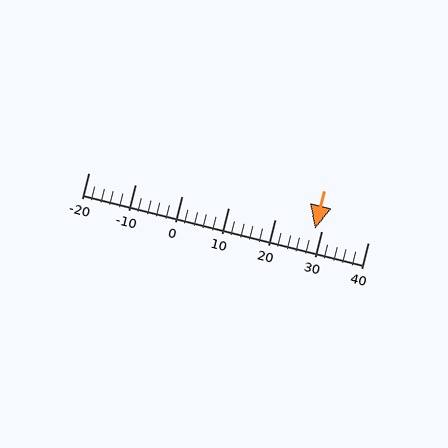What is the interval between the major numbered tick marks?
The major tick marks are spaced 10 units apart.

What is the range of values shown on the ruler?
The ruler shows values from -20 to 40.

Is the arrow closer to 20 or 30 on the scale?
The arrow is closer to 30.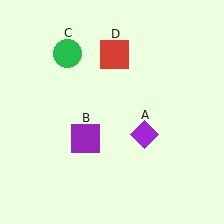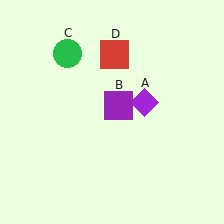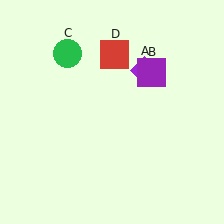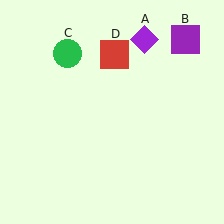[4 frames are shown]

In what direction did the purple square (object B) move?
The purple square (object B) moved up and to the right.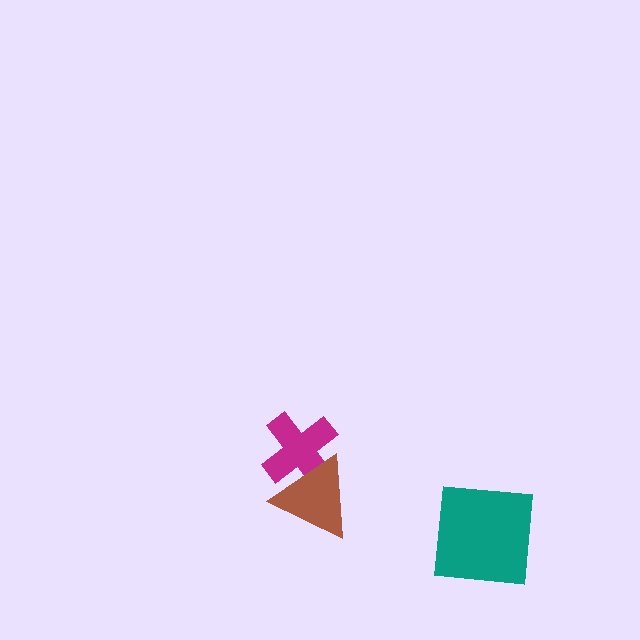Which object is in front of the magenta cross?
The brown triangle is in front of the magenta cross.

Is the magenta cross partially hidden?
Yes, it is partially covered by another shape.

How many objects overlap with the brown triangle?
1 object overlaps with the brown triangle.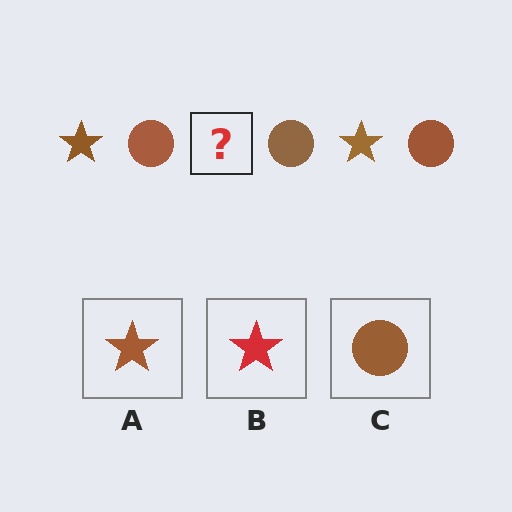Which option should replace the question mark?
Option A.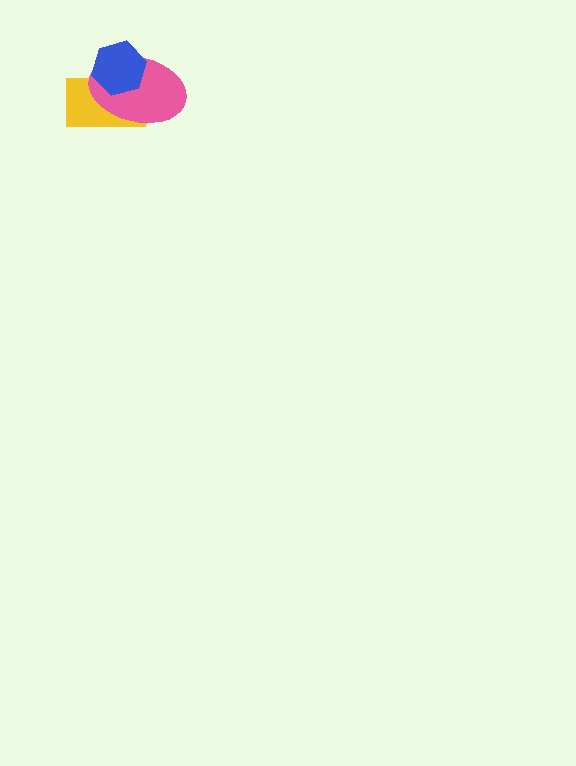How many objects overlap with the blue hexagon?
2 objects overlap with the blue hexagon.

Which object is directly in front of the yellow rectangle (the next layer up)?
The pink ellipse is directly in front of the yellow rectangle.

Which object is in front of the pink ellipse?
The blue hexagon is in front of the pink ellipse.